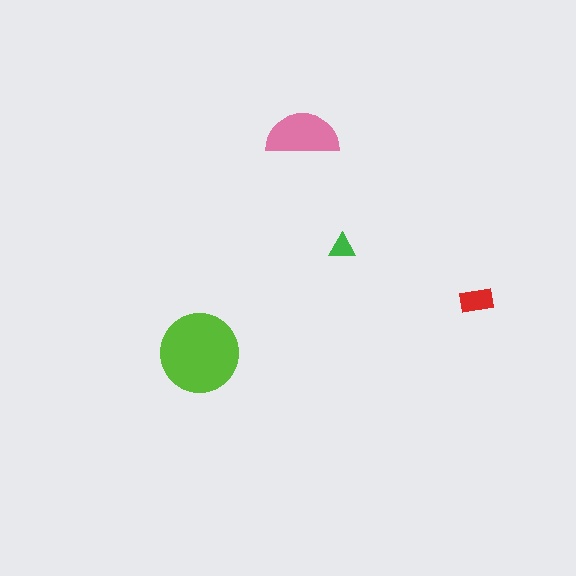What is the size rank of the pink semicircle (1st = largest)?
2nd.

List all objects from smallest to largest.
The green triangle, the red rectangle, the pink semicircle, the lime circle.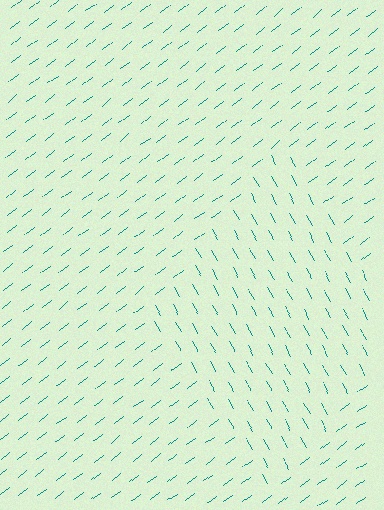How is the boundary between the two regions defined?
The boundary is defined purely by a change in line orientation (approximately 83 degrees difference). All lines are the same color and thickness.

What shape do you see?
I see a diamond.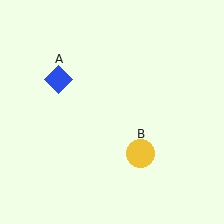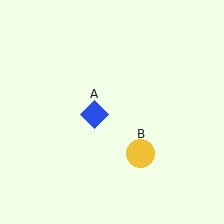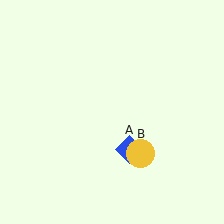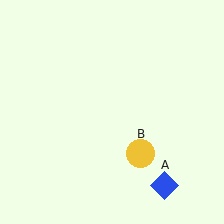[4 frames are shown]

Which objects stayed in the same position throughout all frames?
Yellow circle (object B) remained stationary.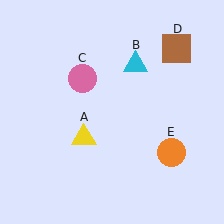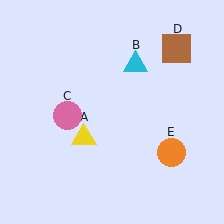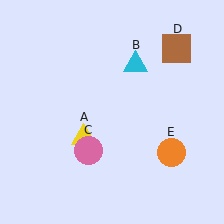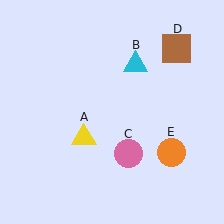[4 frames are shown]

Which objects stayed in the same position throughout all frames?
Yellow triangle (object A) and cyan triangle (object B) and brown square (object D) and orange circle (object E) remained stationary.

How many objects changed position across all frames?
1 object changed position: pink circle (object C).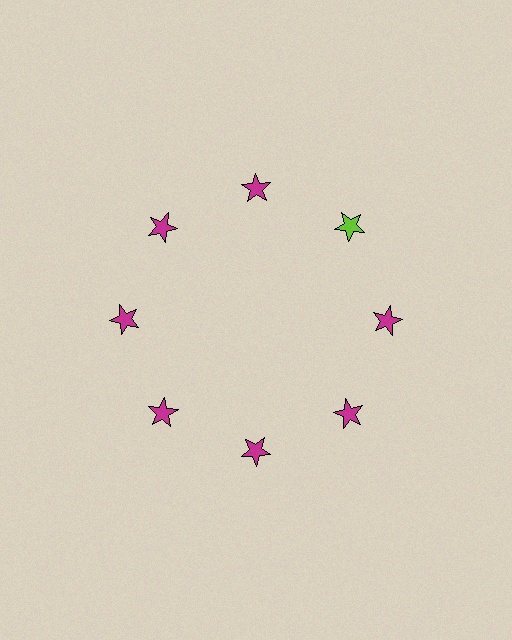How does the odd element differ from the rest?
It has a different color: lime instead of magenta.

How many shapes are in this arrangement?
There are 8 shapes arranged in a ring pattern.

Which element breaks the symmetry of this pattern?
The lime star at roughly the 2 o'clock position breaks the symmetry. All other shapes are magenta stars.